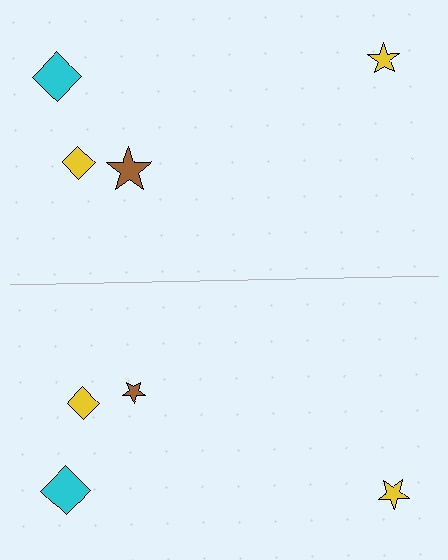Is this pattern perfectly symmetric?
No, the pattern is not perfectly symmetric. The brown star on the bottom side has a different size than its mirror counterpart.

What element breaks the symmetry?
The brown star on the bottom side has a different size than its mirror counterpart.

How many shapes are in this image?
There are 8 shapes in this image.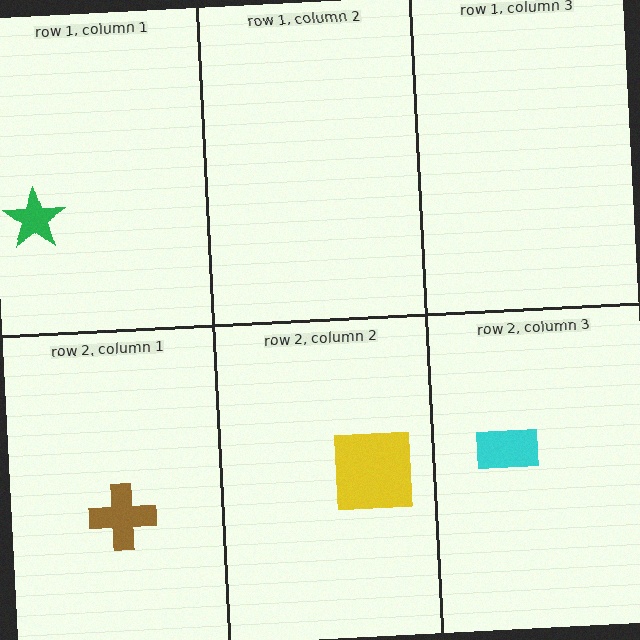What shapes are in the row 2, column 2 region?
The yellow square.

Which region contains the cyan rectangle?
The row 2, column 3 region.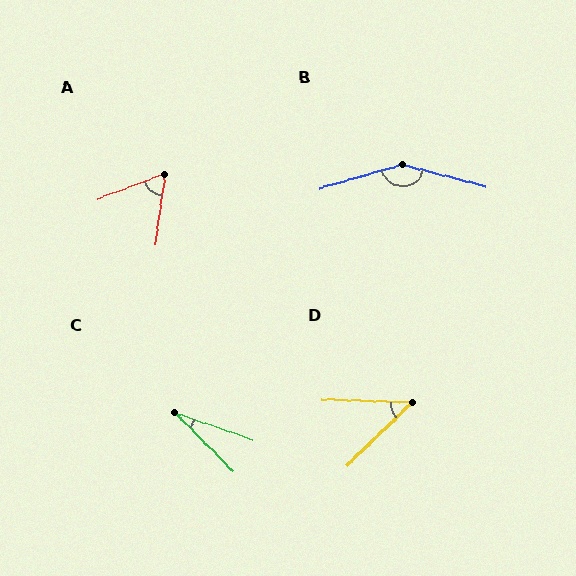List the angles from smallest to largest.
C (26°), D (47°), A (61°), B (149°).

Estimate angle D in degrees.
Approximately 47 degrees.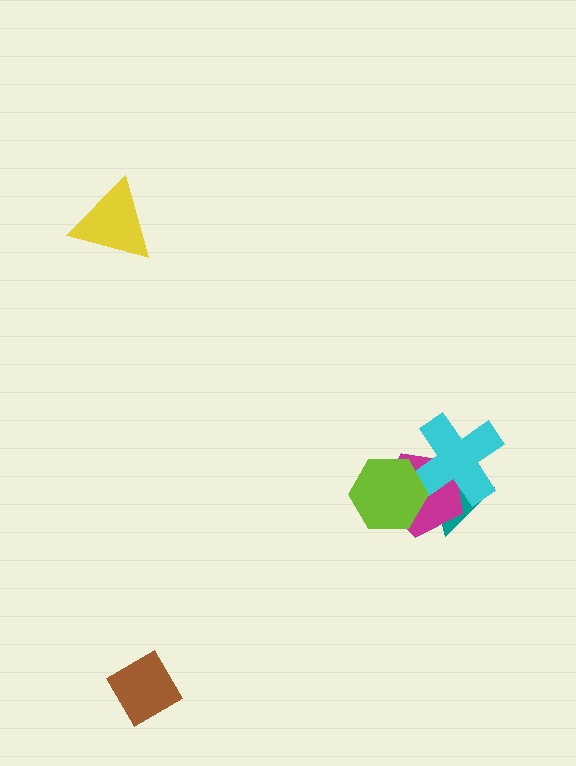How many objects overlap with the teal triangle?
3 objects overlap with the teal triangle.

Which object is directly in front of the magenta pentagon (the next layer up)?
The cyan cross is directly in front of the magenta pentagon.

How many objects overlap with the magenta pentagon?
3 objects overlap with the magenta pentagon.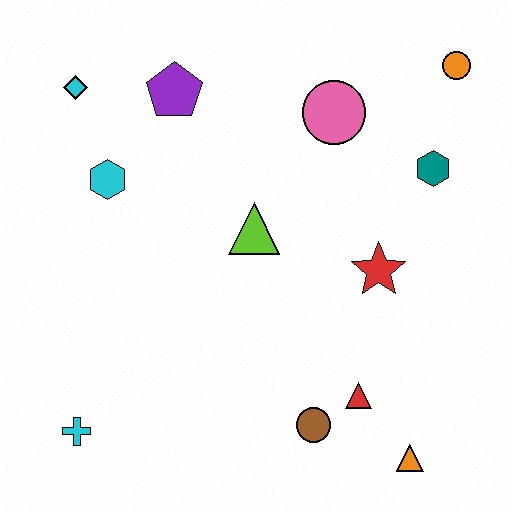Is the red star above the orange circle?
No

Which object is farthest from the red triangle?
The cyan diamond is farthest from the red triangle.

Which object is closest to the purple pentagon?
The cyan diamond is closest to the purple pentagon.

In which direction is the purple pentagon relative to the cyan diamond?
The purple pentagon is to the right of the cyan diamond.